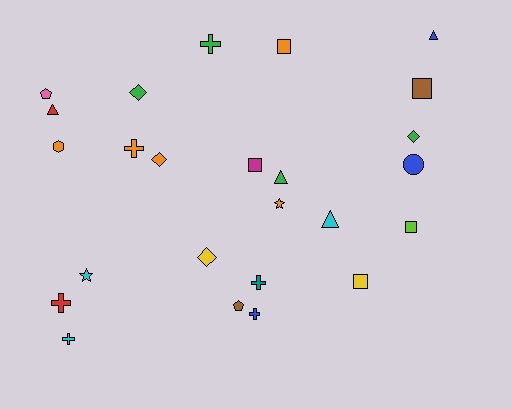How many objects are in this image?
There are 25 objects.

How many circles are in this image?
There is 1 circle.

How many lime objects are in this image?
There is 1 lime object.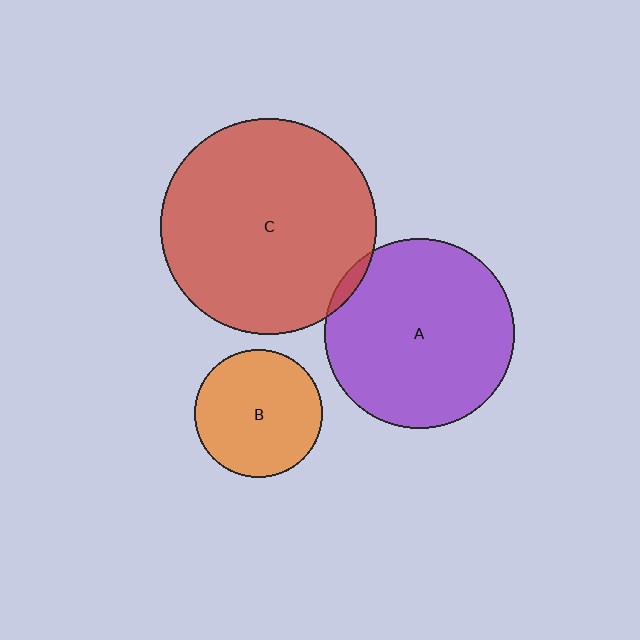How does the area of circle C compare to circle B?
Approximately 2.8 times.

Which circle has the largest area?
Circle C (red).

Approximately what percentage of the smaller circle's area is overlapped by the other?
Approximately 5%.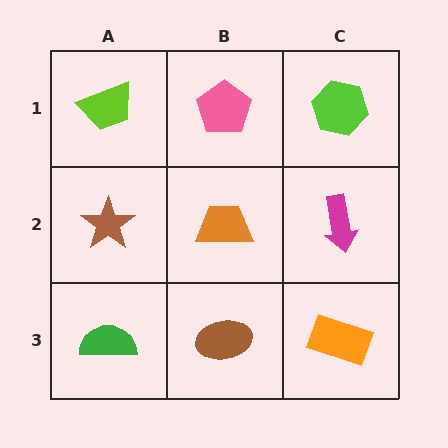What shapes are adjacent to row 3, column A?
A brown star (row 2, column A), a brown ellipse (row 3, column B).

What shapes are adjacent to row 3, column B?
An orange trapezoid (row 2, column B), a green semicircle (row 3, column A), an orange rectangle (row 3, column C).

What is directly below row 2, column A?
A green semicircle.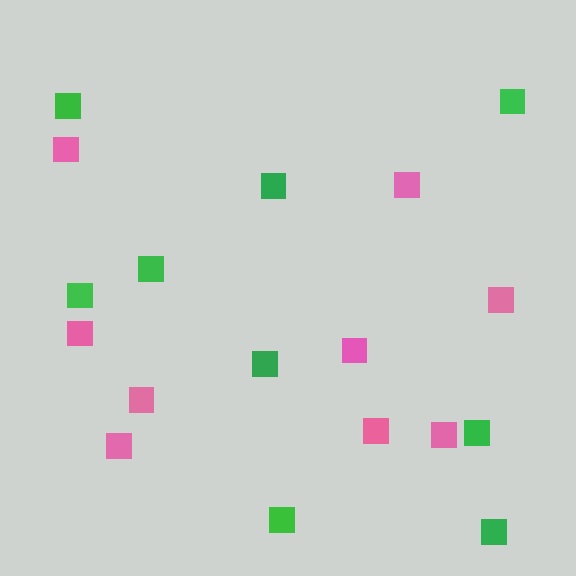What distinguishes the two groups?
There are 2 groups: one group of green squares (9) and one group of pink squares (9).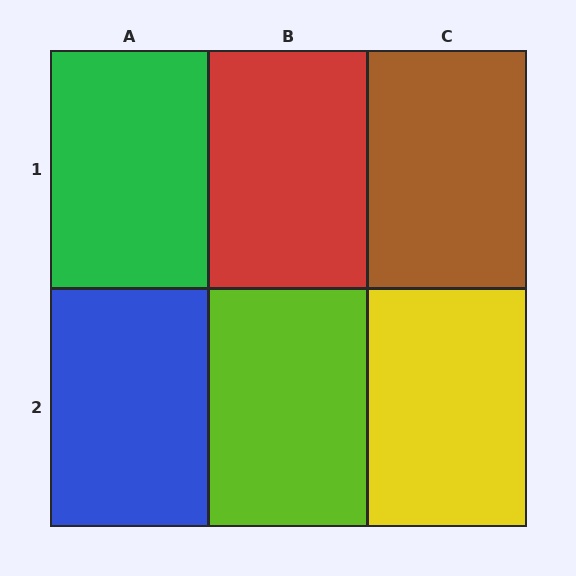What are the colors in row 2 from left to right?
Blue, lime, yellow.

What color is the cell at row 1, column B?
Red.